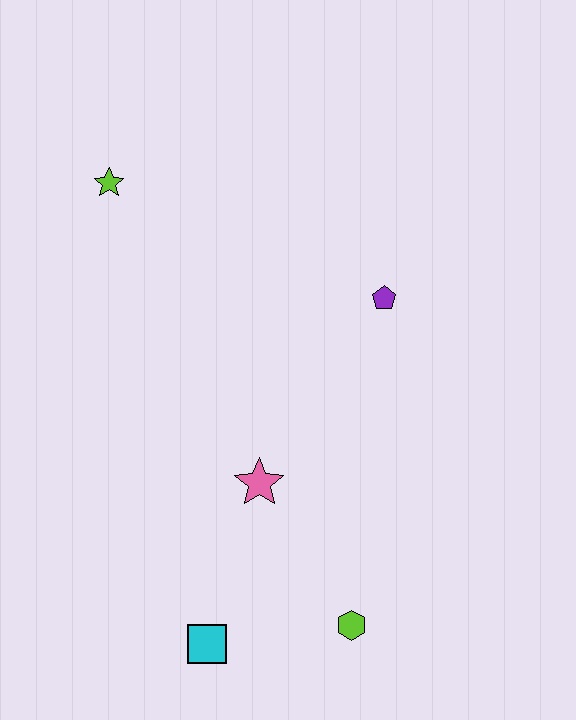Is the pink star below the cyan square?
No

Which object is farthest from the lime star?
The lime hexagon is farthest from the lime star.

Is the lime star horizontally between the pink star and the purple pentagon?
No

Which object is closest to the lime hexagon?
The cyan square is closest to the lime hexagon.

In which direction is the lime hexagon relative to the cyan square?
The lime hexagon is to the right of the cyan square.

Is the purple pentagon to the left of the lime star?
No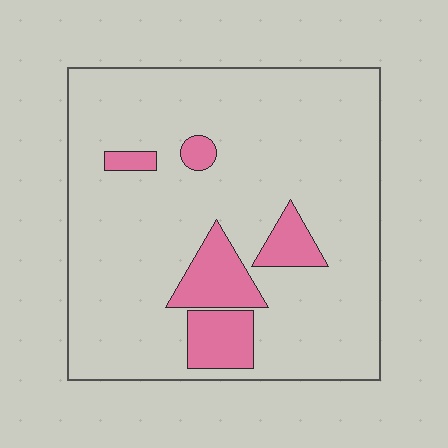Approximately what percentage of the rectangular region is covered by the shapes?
Approximately 15%.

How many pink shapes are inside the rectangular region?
5.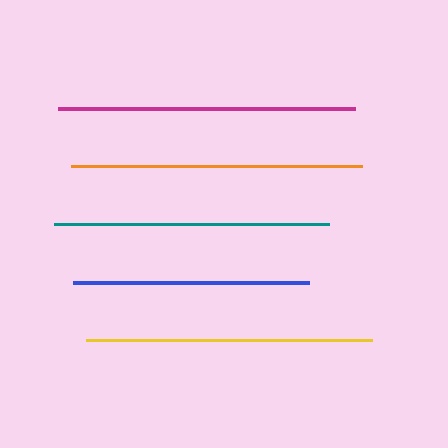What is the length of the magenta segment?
The magenta segment is approximately 297 pixels long.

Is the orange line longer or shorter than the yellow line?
The orange line is longer than the yellow line.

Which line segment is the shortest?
The blue line is the shortest at approximately 236 pixels.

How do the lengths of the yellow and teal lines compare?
The yellow and teal lines are approximately the same length.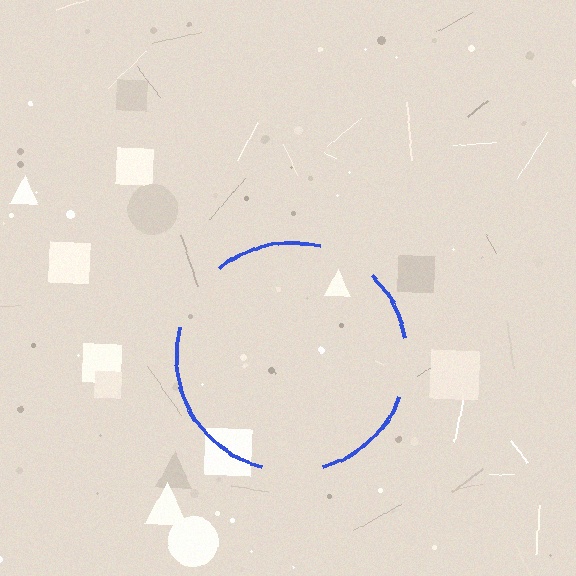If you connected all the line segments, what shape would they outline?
They would outline a circle.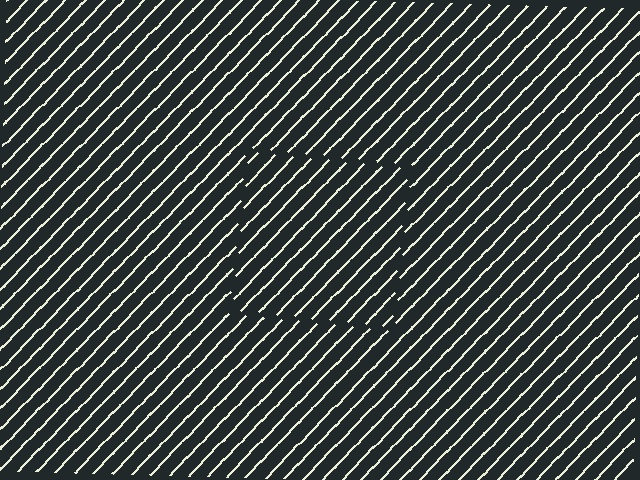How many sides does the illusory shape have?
4 sides — the line-ends trace a square.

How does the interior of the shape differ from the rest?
The interior of the shape contains the same grating, shifted by half a period — the contour is defined by the phase discontinuity where line-ends from the inner and outer gratings abut.